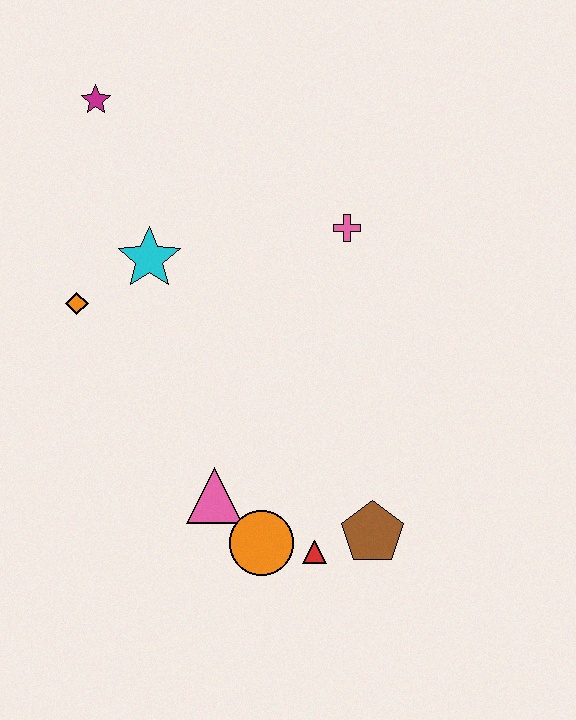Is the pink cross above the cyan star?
Yes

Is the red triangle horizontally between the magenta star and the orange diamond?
No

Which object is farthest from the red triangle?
The magenta star is farthest from the red triangle.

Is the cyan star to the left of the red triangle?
Yes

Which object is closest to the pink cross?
The cyan star is closest to the pink cross.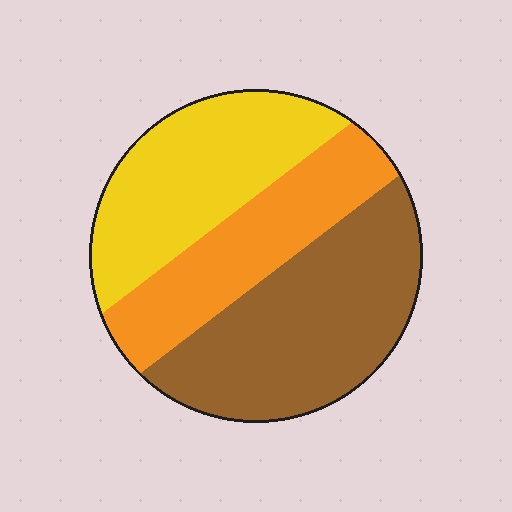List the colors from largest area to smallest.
From largest to smallest: brown, yellow, orange.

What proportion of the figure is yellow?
Yellow covers 32% of the figure.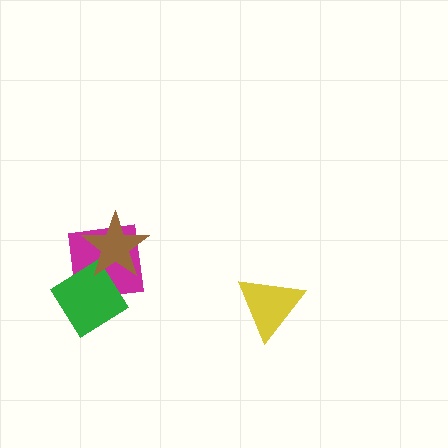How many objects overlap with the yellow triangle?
0 objects overlap with the yellow triangle.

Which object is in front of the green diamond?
The brown star is in front of the green diamond.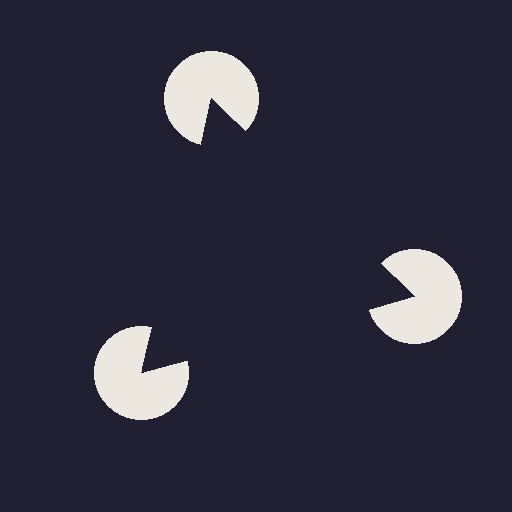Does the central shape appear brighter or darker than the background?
It typically appears slightly darker than the background, even though no actual brightness change is drawn.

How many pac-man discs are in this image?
There are 3 — one at each vertex of the illusory triangle.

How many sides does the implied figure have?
3 sides.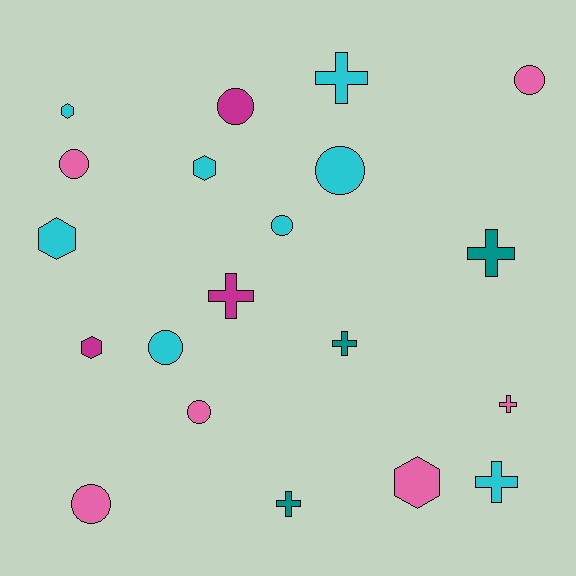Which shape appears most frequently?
Circle, with 8 objects.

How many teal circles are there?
There are no teal circles.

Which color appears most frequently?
Cyan, with 8 objects.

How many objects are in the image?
There are 20 objects.